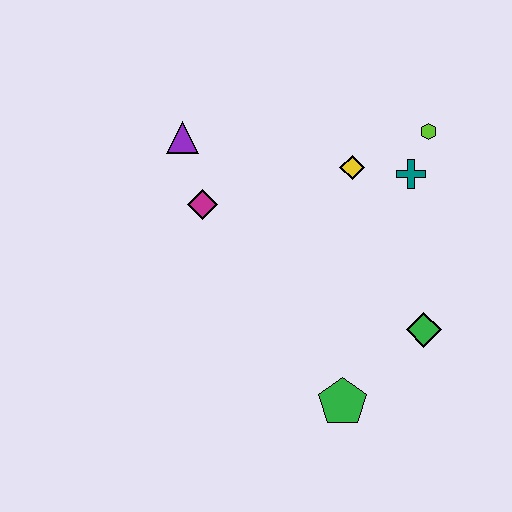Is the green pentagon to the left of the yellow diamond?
Yes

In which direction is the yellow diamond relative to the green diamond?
The yellow diamond is above the green diamond.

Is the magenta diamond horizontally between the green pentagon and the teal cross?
No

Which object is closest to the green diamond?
The green pentagon is closest to the green diamond.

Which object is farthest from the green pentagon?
The purple triangle is farthest from the green pentagon.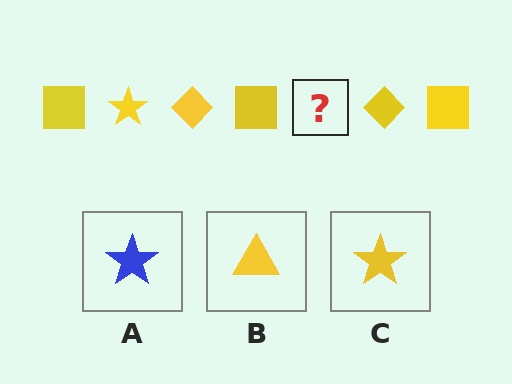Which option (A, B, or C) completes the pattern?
C.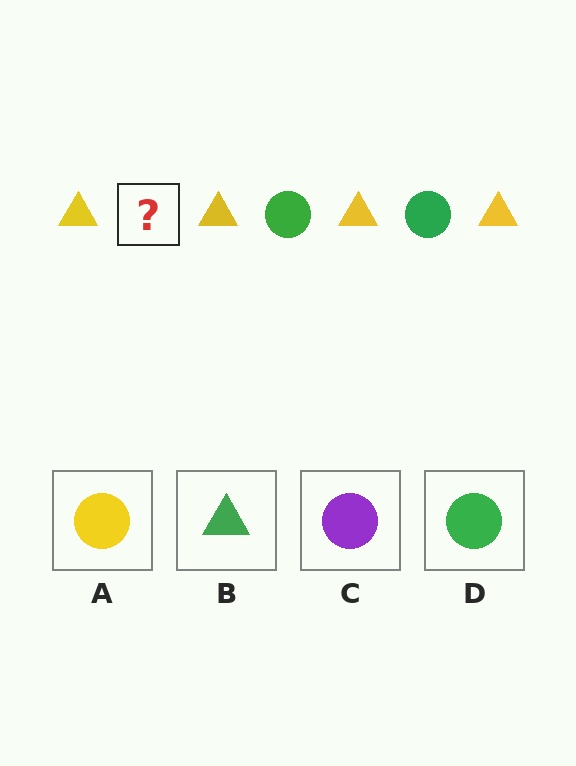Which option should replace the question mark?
Option D.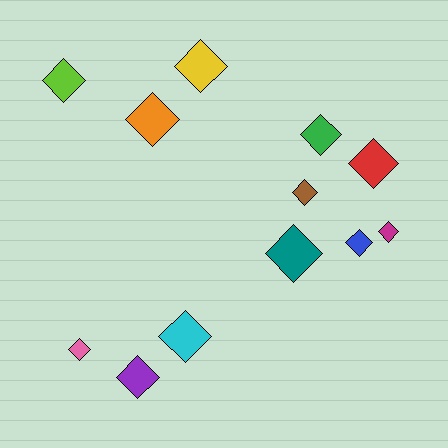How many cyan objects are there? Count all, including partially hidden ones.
There is 1 cyan object.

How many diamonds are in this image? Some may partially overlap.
There are 12 diamonds.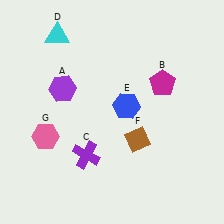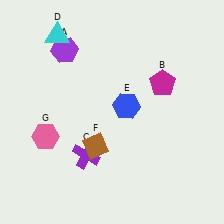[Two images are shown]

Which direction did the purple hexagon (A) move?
The purple hexagon (A) moved up.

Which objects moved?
The objects that moved are: the purple hexagon (A), the brown diamond (F).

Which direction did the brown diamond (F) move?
The brown diamond (F) moved left.